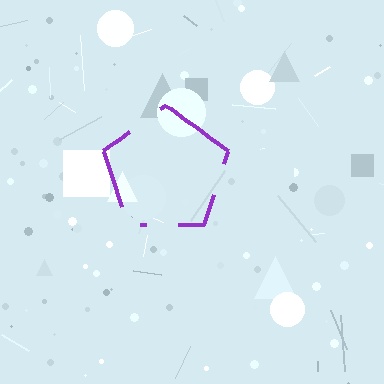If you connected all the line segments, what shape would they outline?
They would outline a pentagon.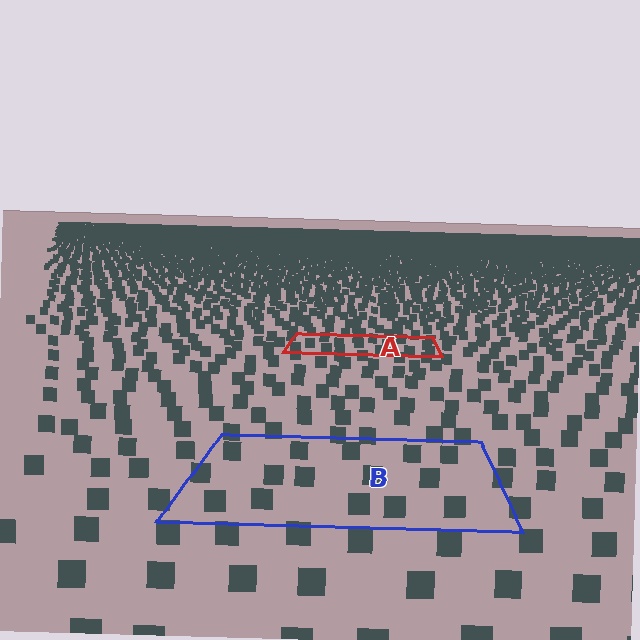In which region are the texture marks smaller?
The texture marks are smaller in region A, because it is farther away.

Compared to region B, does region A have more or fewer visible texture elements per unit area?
Region A has more texture elements per unit area — they are packed more densely because it is farther away.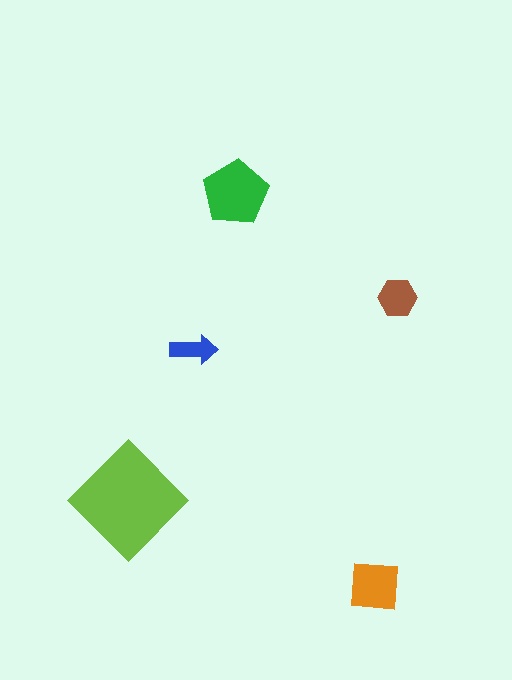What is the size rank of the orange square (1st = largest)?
3rd.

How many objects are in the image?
There are 5 objects in the image.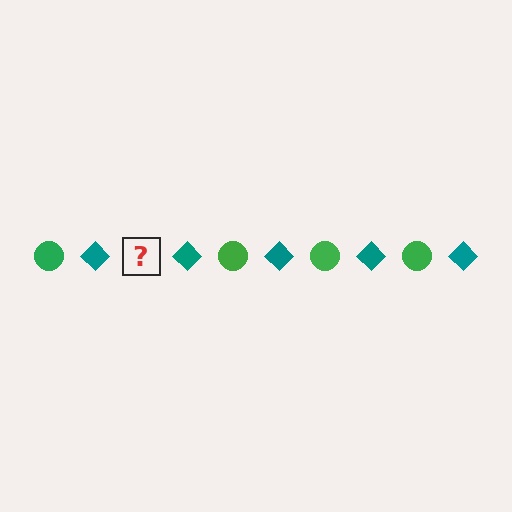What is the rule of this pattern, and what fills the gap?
The rule is that the pattern alternates between green circle and teal diamond. The gap should be filled with a green circle.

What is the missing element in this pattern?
The missing element is a green circle.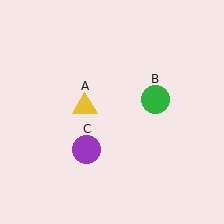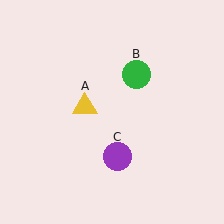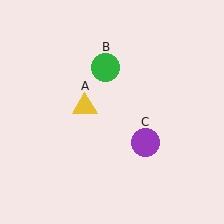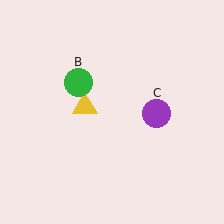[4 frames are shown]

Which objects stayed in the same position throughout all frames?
Yellow triangle (object A) remained stationary.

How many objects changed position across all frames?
2 objects changed position: green circle (object B), purple circle (object C).